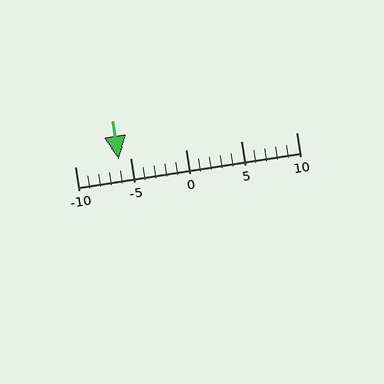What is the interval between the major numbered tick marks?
The major tick marks are spaced 5 units apart.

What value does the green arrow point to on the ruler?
The green arrow points to approximately -6.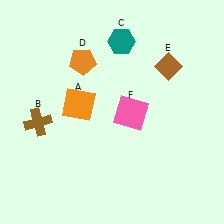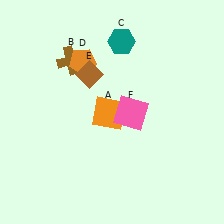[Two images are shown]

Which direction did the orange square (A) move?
The orange square (A) moved right.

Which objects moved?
The objects that moved are: the orange square (A), the brown cross (B), the brown diamond (E).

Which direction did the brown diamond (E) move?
The brown diamond (E) moved left.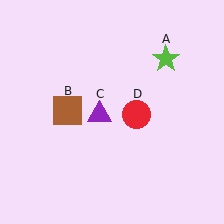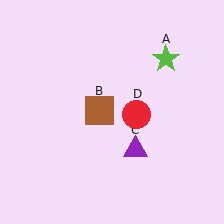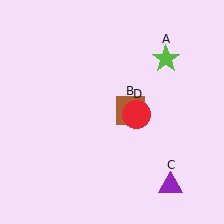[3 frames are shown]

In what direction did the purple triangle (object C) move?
The purple triangle (object C) moved down and to the right.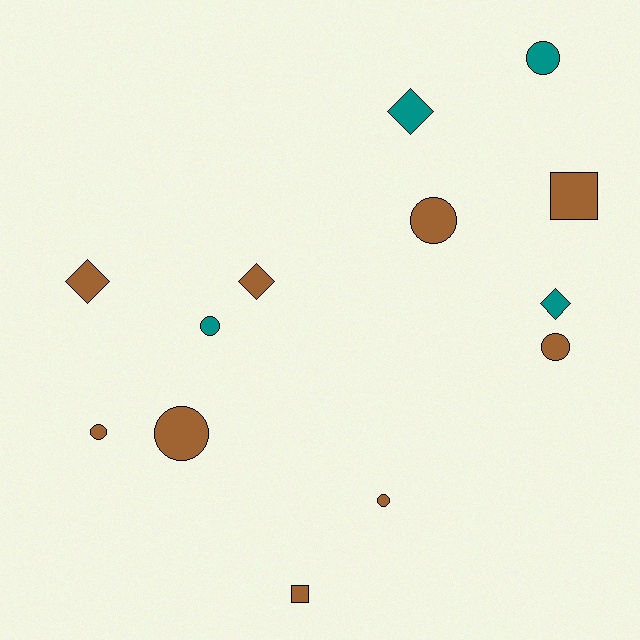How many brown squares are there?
There are 2 brown squares.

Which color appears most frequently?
Brown, with 9 objects.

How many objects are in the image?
There are 13 objects.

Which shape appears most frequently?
Circle, with 7 objects.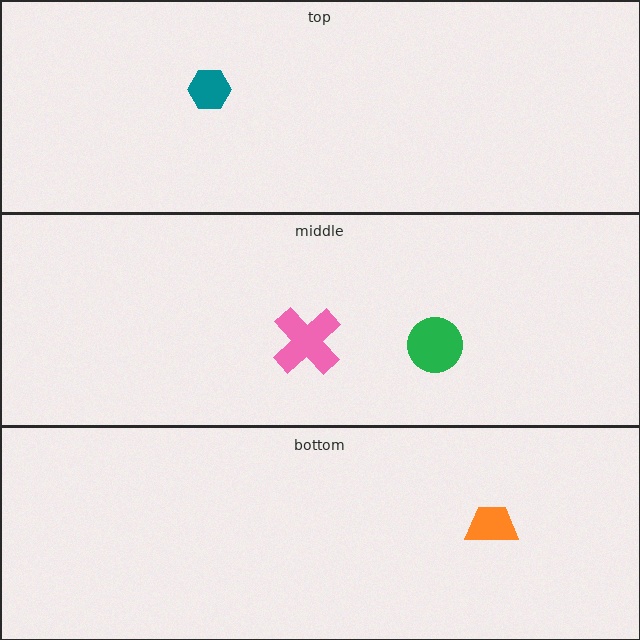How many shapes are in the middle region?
2.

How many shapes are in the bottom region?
1.